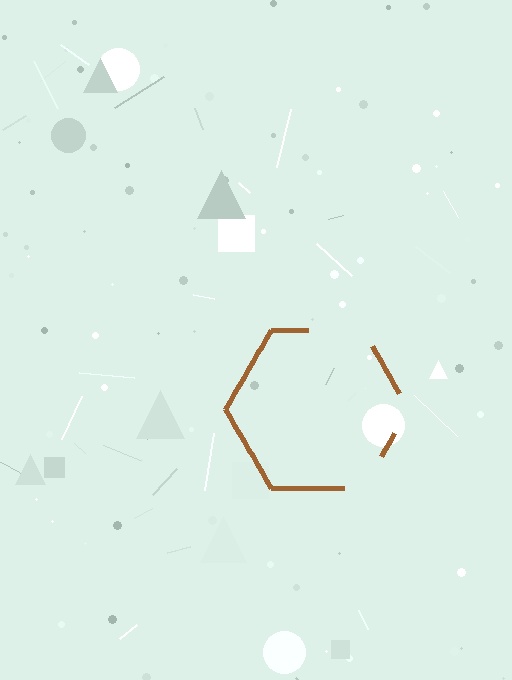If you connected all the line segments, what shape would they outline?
They would outline a hexagon.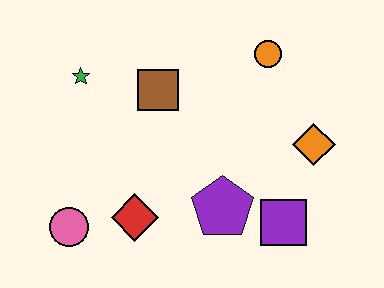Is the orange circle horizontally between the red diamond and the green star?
No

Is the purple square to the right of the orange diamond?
No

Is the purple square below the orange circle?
Yes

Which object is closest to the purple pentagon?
The purple square is closest to the purple pentagon.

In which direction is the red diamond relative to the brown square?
The red diamond is below the brown square.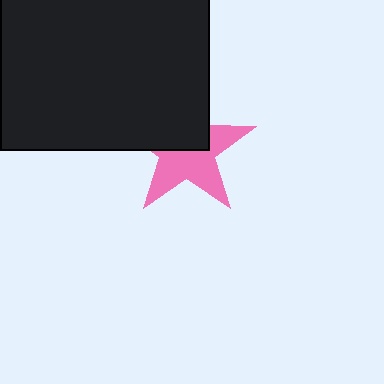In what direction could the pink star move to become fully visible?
The pink star could move down. That would shift it out from behind the black rectangle entirely.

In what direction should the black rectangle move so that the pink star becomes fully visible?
The black rectangle should move up. That is the shortest direction to clear the overlap and leave the pink star fully visible.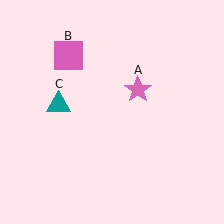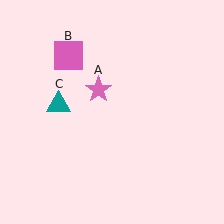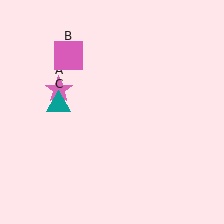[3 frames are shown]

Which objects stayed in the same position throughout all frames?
Pink square (object B) and teal triangle (object C) remained stationary.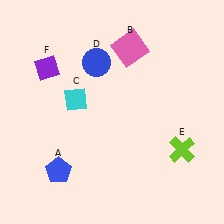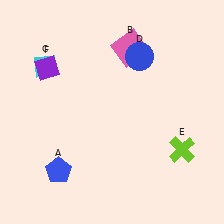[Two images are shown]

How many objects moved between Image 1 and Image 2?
2 objects moved between the two images.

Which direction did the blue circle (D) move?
The blue circle (D) moved right.